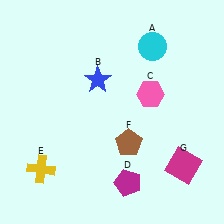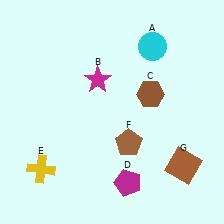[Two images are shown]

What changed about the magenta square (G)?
In Image 1, G is magenta. In Image 2, it changed to brown.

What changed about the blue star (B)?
In Image 1, B is blue. In Image 2, it changed to magenta.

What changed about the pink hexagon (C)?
In Image 1, C is pink. In Image 2, it changed to brown.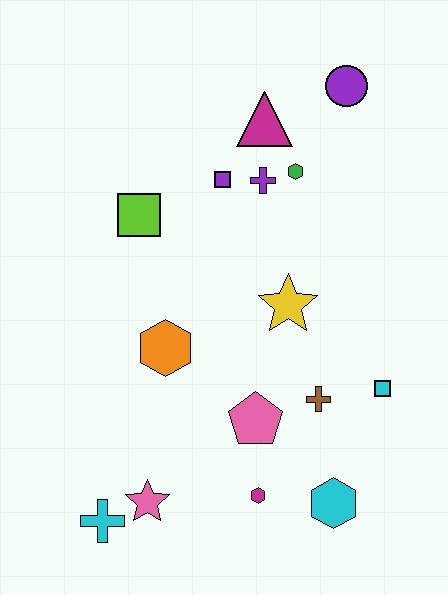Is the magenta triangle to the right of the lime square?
Yes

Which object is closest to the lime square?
The purple square is closest to the lime square.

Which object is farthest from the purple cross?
The cyan cross is farthest from the purple cross.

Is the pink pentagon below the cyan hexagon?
No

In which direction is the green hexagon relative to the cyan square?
The green hexagon is above the cyan square.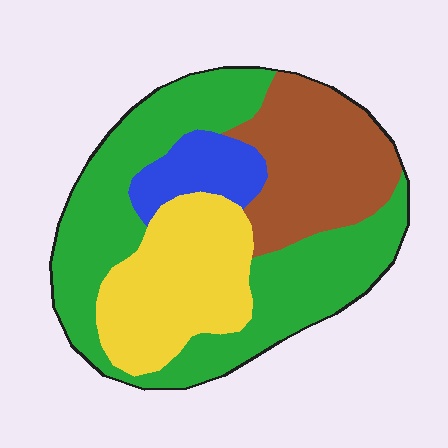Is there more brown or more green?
Green.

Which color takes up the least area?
Blue, at roughly 10%.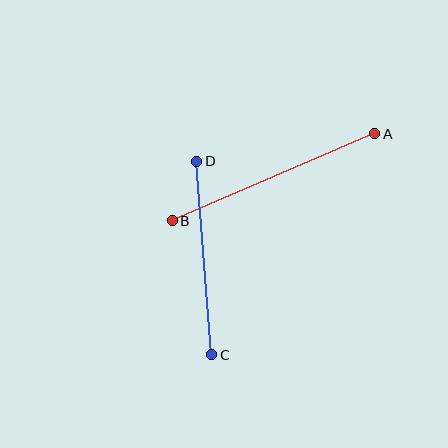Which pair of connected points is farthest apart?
Points A and B are farthest apart.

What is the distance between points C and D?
The distance is approximately 194 pixels.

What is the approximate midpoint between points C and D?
The midpoint is at approximately (204, 258) pixels.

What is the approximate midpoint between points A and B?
The midpoint is at approximately (273, 177) pixels.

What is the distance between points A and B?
The distance is approximately 220 pixels.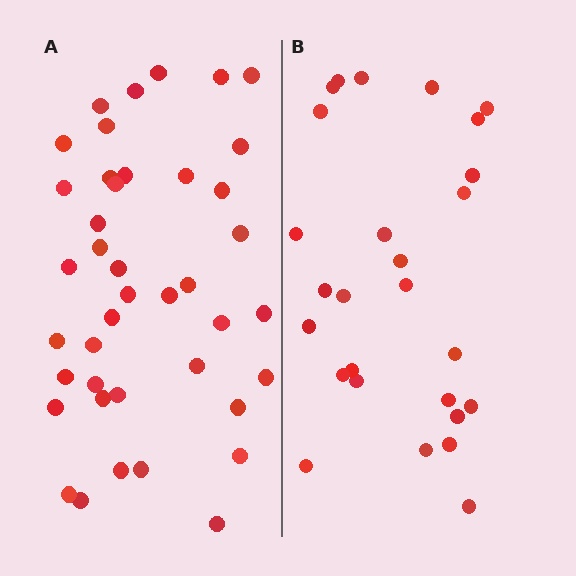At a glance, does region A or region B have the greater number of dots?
Region A (the left region) has more dots.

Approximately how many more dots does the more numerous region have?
Region A has approximately 15 more dots than region B.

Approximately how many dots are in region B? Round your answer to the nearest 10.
About 30 dots. (The exact count is 27, which rounds to 30.)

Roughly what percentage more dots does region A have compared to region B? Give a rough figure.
About 50% more.